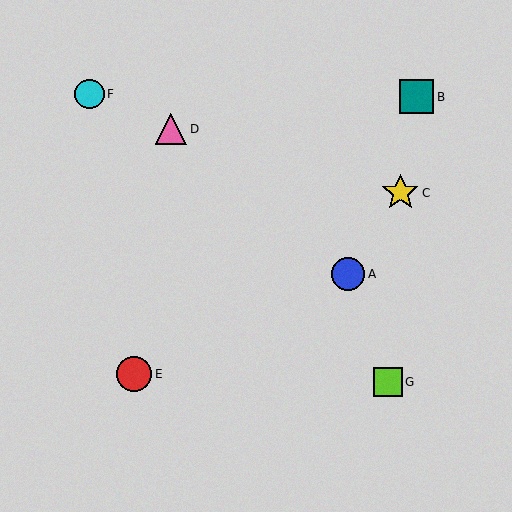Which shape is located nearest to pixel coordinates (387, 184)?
The yellow star (labeled C) at (400, 193) is nearest to that location.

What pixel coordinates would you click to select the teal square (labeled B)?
Click at (416, 97) to select the teal square B.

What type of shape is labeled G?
Shape G is a lime square.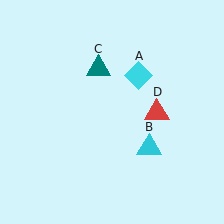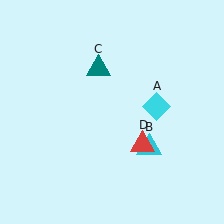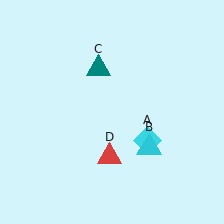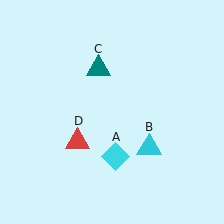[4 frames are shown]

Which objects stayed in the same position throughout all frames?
Cyan triangle (object B) and teal triangle (object C) remained stationary.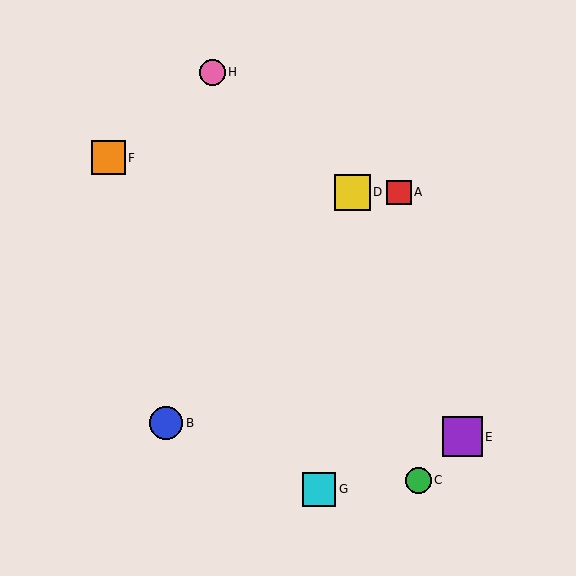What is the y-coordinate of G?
Object G is at y≈489.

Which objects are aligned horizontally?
Objects A, D are aligned horizontally.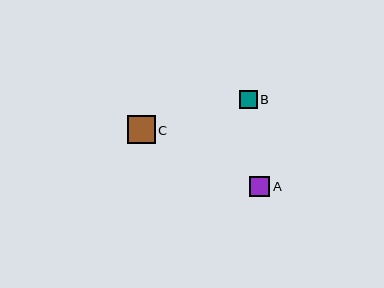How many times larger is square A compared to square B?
Square A is approximately 1.2 times the size of square B.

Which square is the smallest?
Square B is the smallest with a size of approximately 17 pixels.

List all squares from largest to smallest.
From largest to smallest: C, A, B.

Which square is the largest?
Square C is the largest with a size of approximately 28 pixels.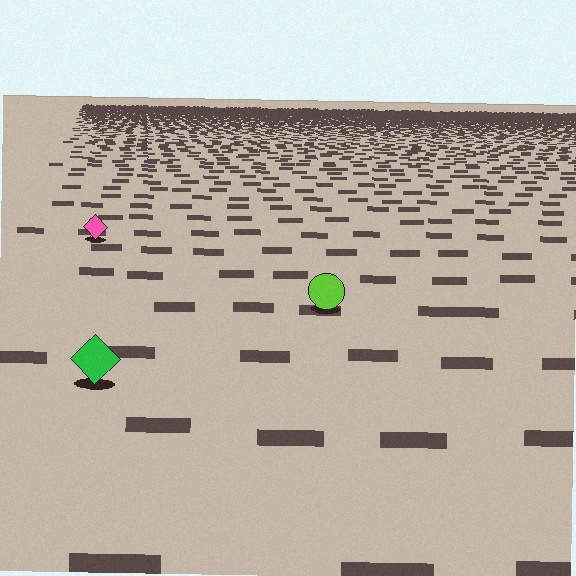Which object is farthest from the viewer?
The pink diamond is farthest from the viewer. It appears smaller and the ground texture around it is denser.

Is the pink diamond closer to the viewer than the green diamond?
No. The green diamond is closer — you can tell from the texture gradient: the ground texture is coarser near it.